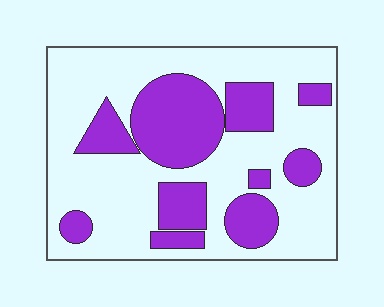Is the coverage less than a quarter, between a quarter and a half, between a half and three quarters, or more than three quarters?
Between a quarter and a half.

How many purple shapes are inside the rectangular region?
10.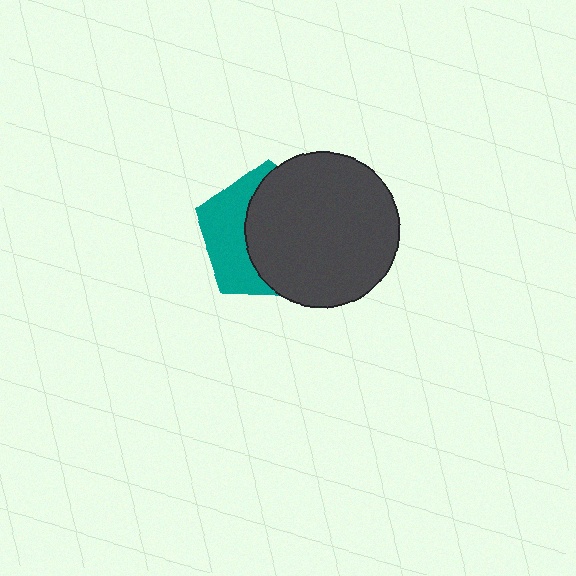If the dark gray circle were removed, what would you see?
You would see the complete teal pentagon.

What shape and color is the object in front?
The object in front is a dark gray circle.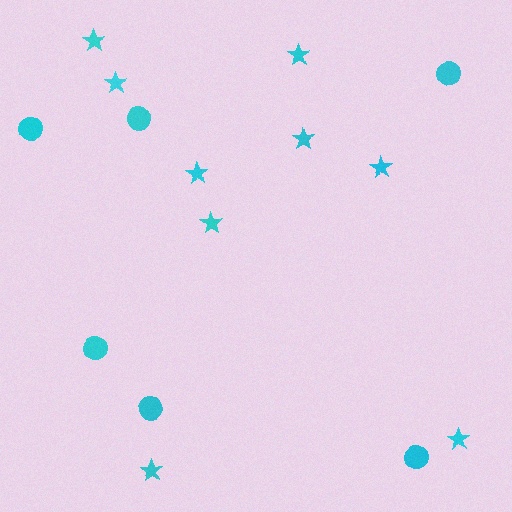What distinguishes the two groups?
There are 2 groups: one group of circles (6) and one group of stars (9).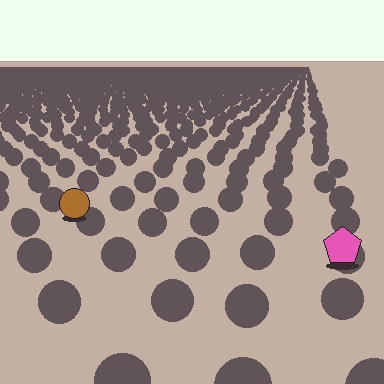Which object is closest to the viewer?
The pink pentagon is closest. The texture marks near it are larger and more spread out.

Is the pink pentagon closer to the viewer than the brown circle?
Yes. The pink pentagon is closer — you can tell from the texture gradient: the ground texture is coarser near it.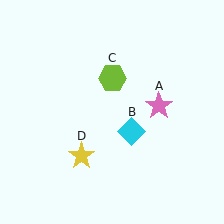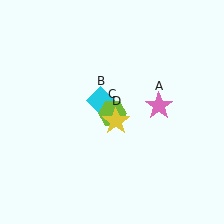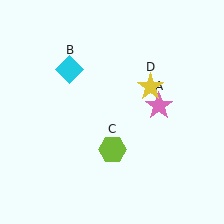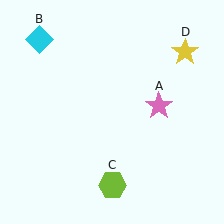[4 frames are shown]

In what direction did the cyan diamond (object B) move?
The cyan diamond (object B) moved up and to the left.